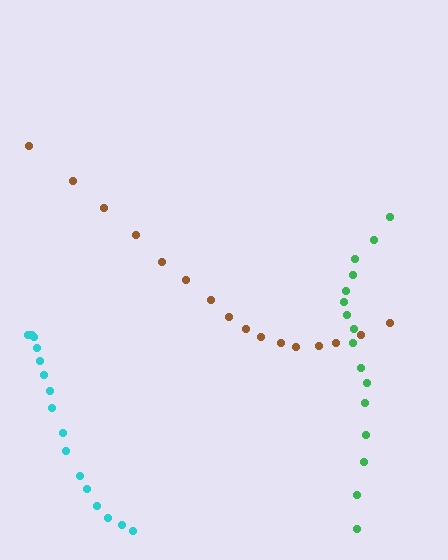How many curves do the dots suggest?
There are 3 distinct paths.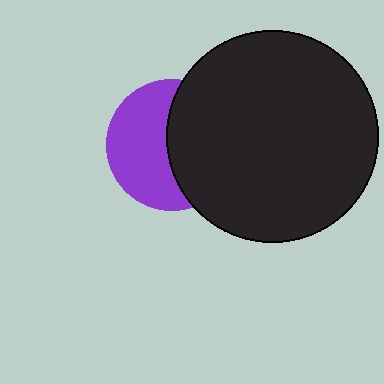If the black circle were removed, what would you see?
You would see the complete purple circle.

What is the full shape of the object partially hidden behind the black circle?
The partially hidden object is a purple circle.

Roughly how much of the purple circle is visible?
About half of it is visible (roughly 52%).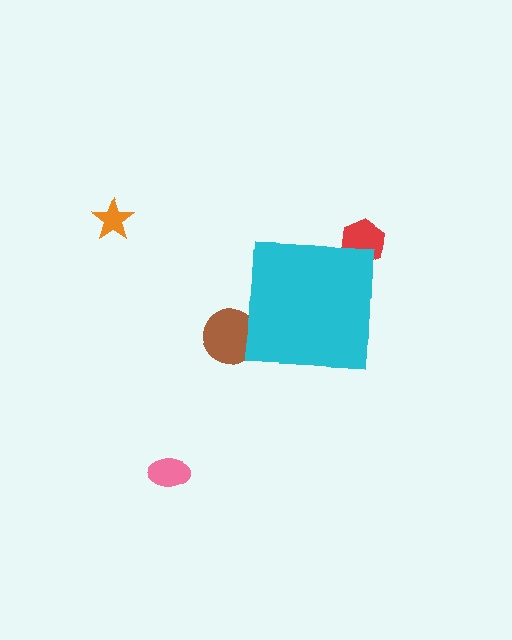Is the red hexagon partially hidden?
Yes, the red hexagon is partially hidden behind the cyan square.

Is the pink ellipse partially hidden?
No, the pink ellipse is fully visible.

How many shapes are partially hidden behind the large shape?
2 shapes are partially hidden.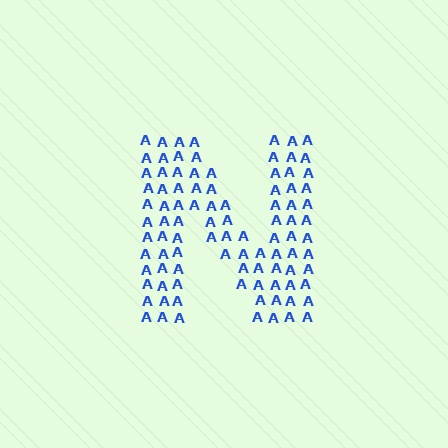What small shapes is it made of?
It is made of small letter A's.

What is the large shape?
The large shape is the letter N.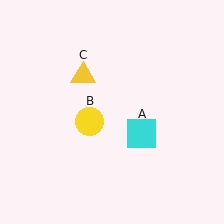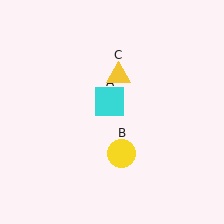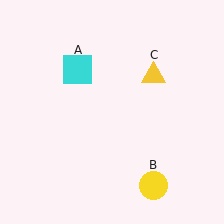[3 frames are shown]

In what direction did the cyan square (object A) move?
The cyan square (object A) moved up and to the left.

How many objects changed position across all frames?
3 objects changed position: cyan square (object A), yellow circle (object B), yellow triangle (object C).